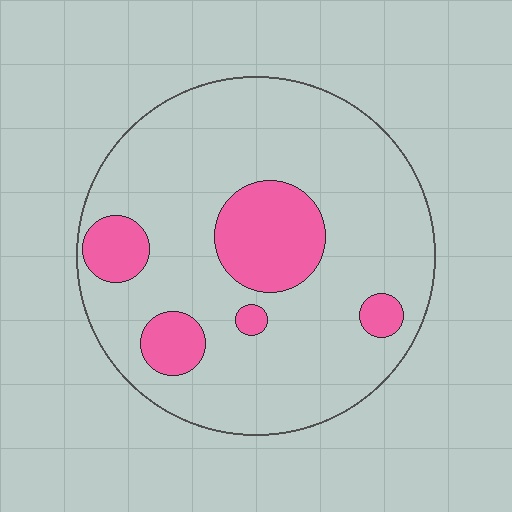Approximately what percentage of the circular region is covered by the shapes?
Approximately 20%.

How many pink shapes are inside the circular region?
5.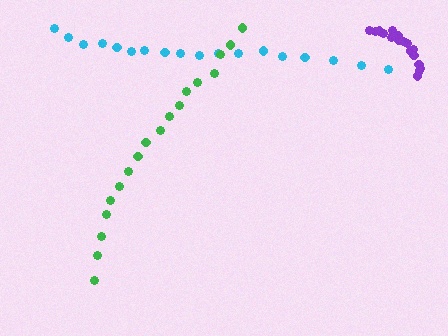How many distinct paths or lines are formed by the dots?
There are 3 distinct paths.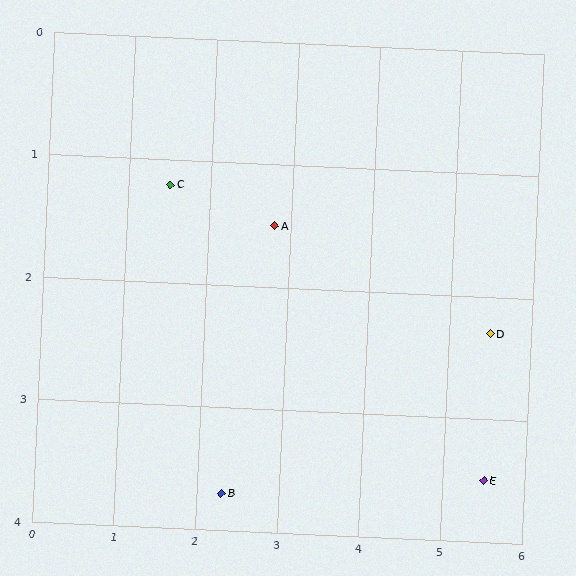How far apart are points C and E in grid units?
Points C and E are about 4.6 grid units apart.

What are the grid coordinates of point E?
Point E is at approximately (5.5, 3.5).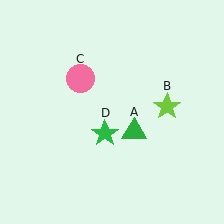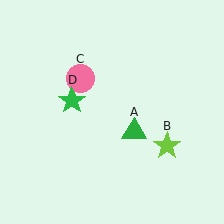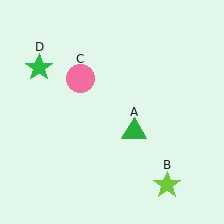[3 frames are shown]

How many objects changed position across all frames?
2 objects changed position: lime star (object B), green star (object D).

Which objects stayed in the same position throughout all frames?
Green triangle (object A) and pink circle (object C) remained stationary.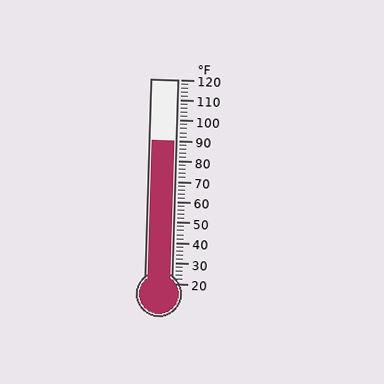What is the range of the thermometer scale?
The thermometer scale ranges from 20°F to 120°F.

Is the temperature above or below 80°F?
The temperature is above 80°F.